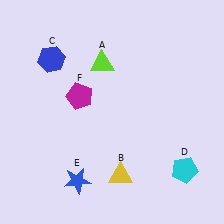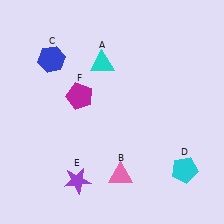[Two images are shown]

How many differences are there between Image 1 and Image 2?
There are 3 differences between the two images.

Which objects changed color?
A changed from lime to cyan. B changed from yellow to pink. E changed from blue to purple.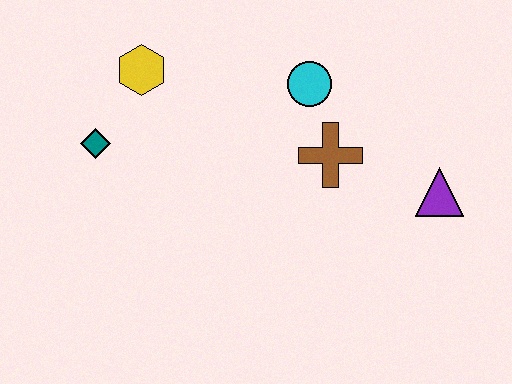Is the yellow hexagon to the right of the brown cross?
No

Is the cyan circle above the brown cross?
Yes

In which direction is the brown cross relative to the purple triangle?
The brown cross is to the left of the purple triangle.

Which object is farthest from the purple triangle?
The teal diamond is farthest from the purple triangle.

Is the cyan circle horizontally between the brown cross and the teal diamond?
Yes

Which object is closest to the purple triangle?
The brown cross is closest to the purple triangle.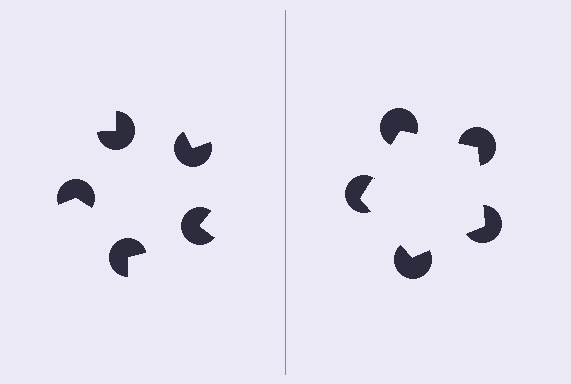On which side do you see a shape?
An illusory pentagon appears on the right side. On the left side the wedge cuts are rotated, so no coherent shape forms.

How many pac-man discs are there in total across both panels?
10 — 5 on each side.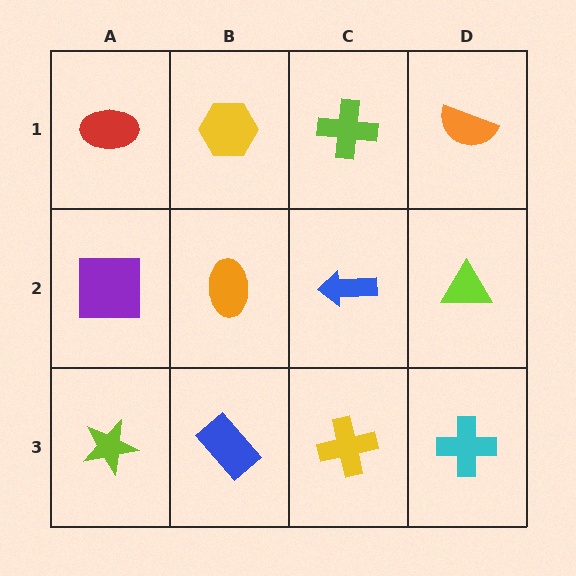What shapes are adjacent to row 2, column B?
A yellow hexagon (row 1, column B), a blue rectangle (row 3, column B), a purple square (row 2, column A), a blue arrow (row 2, column C).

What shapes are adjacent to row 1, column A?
A purple square (row 2, column A), a yellow hexagon (row 1, column B).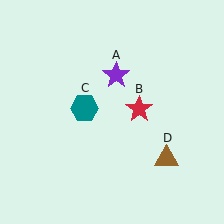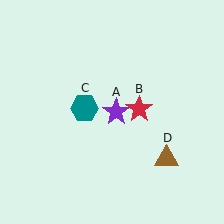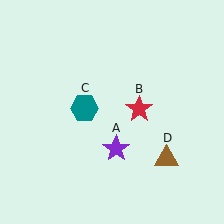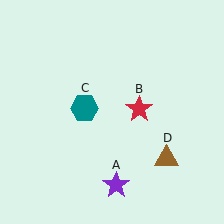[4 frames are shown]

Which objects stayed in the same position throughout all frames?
Red star (object B) and teal hexagon (object C) and brown triangle (object D) remained stationary.